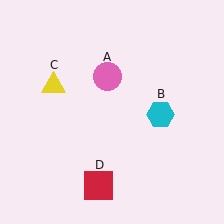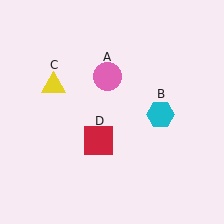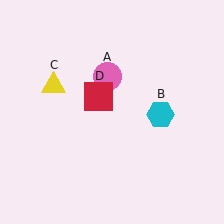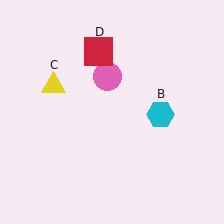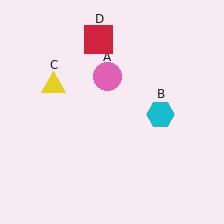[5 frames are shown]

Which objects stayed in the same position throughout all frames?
Pink circle (object A) and cyan hexagon (object B) and yellow triangle (object C) remained stationary.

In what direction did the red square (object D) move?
The red square (object D) moved up.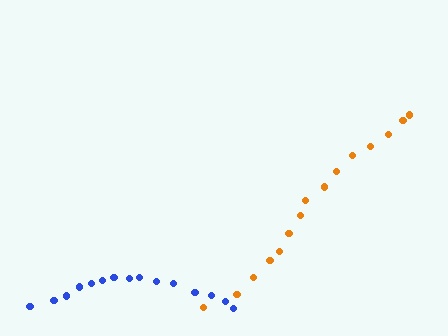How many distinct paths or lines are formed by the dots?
There are 2 distinct paths.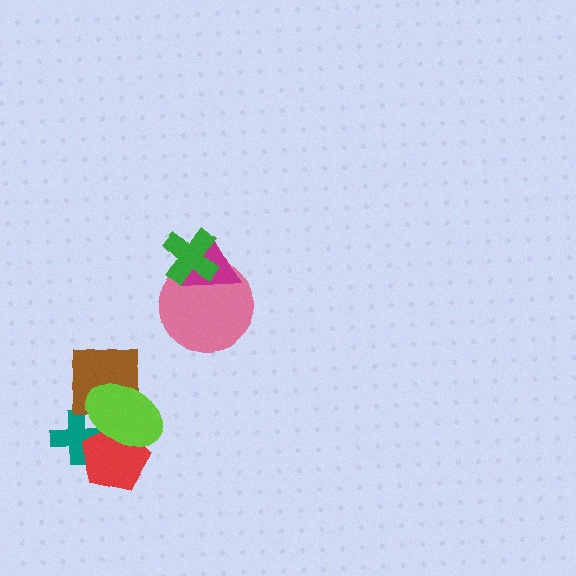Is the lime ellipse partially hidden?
No, no other shape covers it.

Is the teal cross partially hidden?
Yes, it is partially covered by another shape.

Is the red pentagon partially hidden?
Yes, it is partially covered by another shape.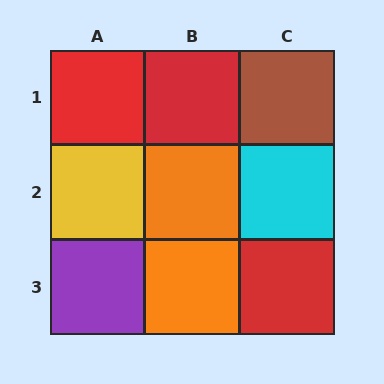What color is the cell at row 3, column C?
Red.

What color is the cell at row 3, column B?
Orange.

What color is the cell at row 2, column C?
Cyan.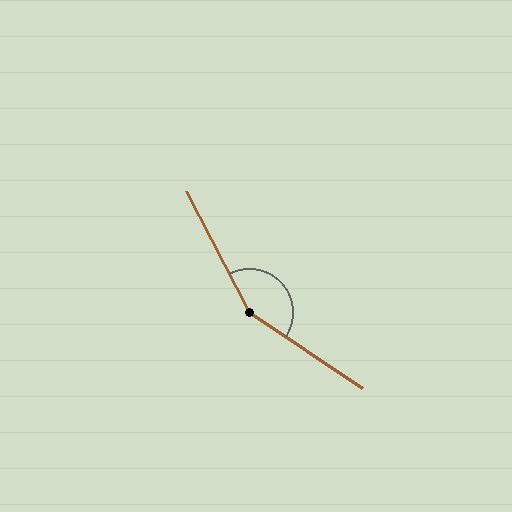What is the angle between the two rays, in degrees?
Approximately 151 degrees.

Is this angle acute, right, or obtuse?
It is obtuse.